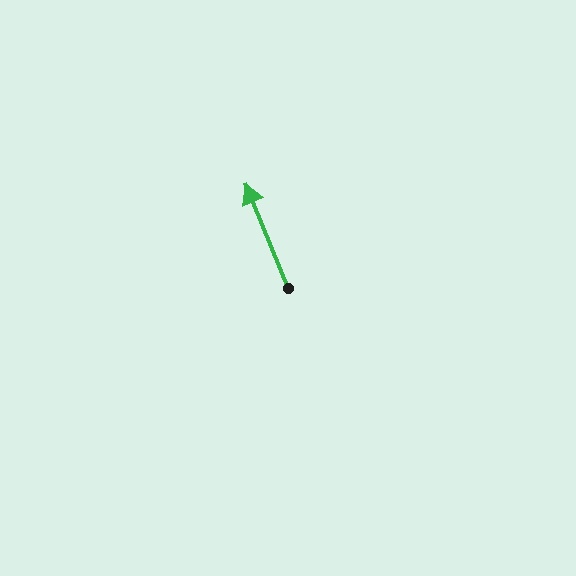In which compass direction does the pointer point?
North.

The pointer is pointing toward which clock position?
Roughly 11 o'clock.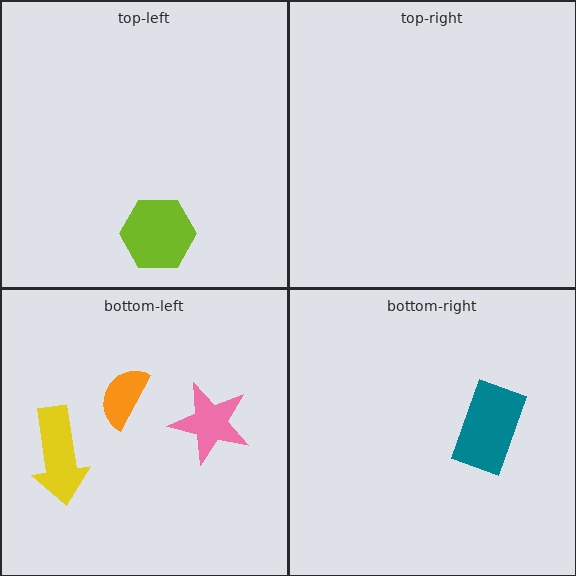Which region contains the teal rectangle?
The bottom-right region.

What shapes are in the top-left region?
The lime hexagon.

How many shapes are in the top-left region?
1.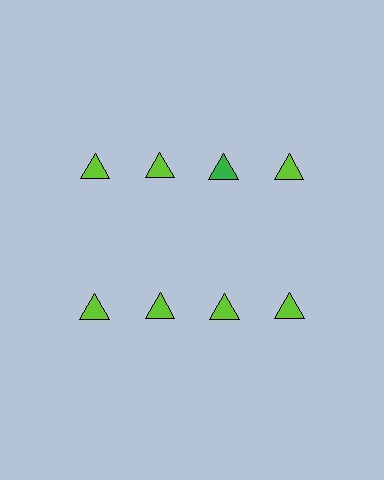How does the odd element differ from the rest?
It has a different color: green instead of lime.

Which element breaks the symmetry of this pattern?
The green triangle in the top row, center column breaks the symmetry. All other shapes are lime triangles.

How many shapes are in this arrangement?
There are 8 shapes arranged in a grid pattern.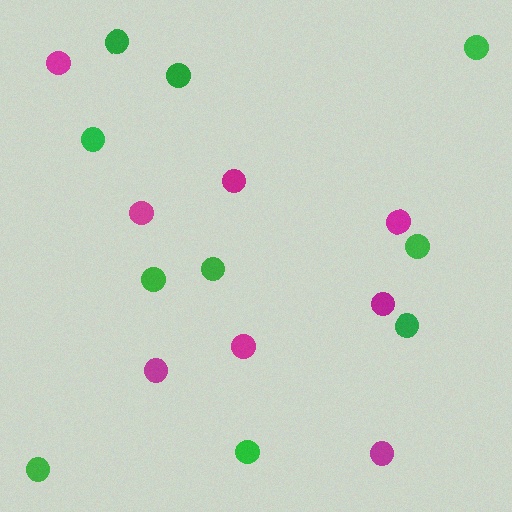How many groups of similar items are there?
There are 2 groups: one group of green circles (10) and one group of magenta circles (8).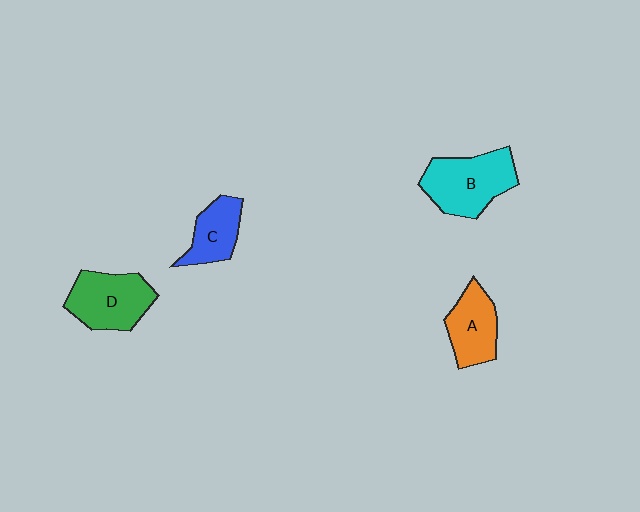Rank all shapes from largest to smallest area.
From largest to smallest: B (cyan), D (green), A (orange), C (blue).